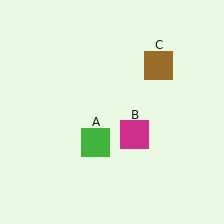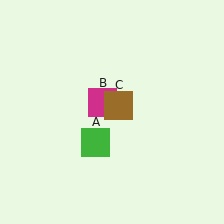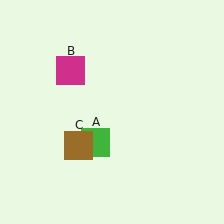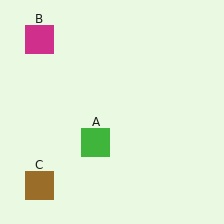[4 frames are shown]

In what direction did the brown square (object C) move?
The brown square (object C) moved down and to the left.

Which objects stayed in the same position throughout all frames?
Green square (object A) remained stationary.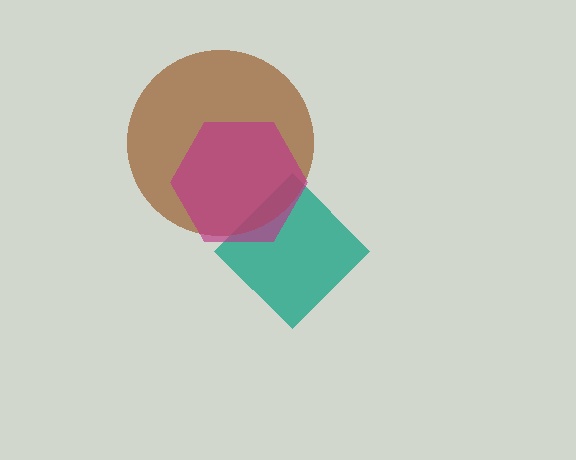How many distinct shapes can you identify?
There are 3 distinct shapes: a teal diamond, a brown circle, a magenta hexagon.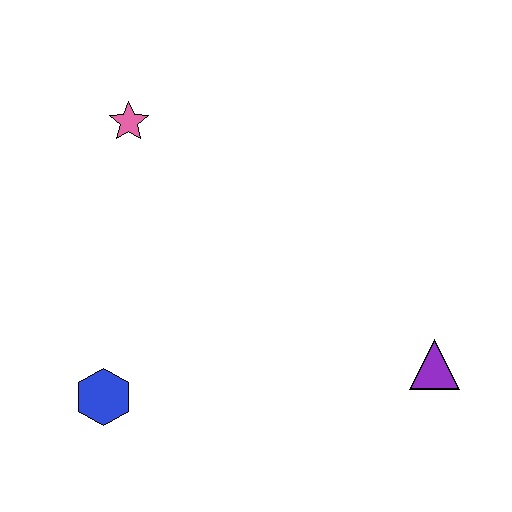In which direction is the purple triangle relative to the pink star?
The purple triangle is to the right of the pink star.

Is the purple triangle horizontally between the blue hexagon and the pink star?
No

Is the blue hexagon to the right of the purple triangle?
No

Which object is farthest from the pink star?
The purple triangle is farthest from the pink star.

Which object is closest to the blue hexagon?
The pink star is closest to the blue hexagon.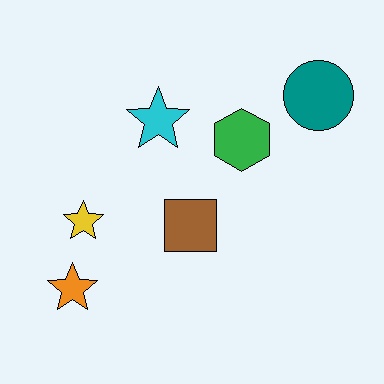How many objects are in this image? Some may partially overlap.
There are 6 objects.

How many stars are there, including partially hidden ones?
There are 3 stars.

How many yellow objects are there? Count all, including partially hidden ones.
There is 1 yellow object.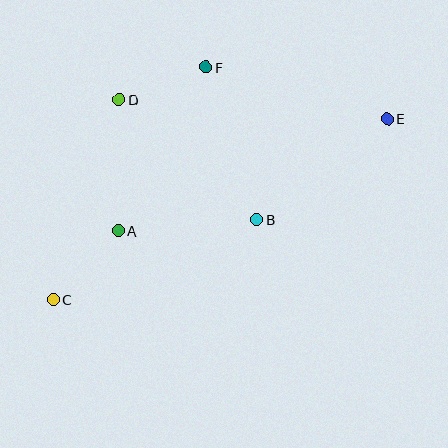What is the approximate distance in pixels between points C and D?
The distance between C and D is approximately 211 pixels.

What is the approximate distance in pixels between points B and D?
The distance between B and D is approximately 183 pixels.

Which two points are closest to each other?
Points D and F are closest to each other.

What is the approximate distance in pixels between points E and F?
The distance between E and F is approximately 188 pixels.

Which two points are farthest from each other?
Points C and E are farthest from each other.